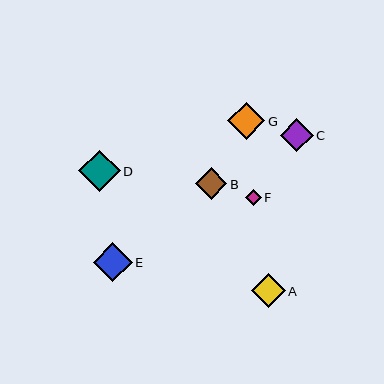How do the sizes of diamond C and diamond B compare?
Diamond C and diamond B are approximately the same size.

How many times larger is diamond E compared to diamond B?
Diamond E is approximately 1.2 times the size of diamond B.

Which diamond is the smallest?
Diamond F is the smallest with a size of approximately 16 pixels.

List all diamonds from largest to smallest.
From largest to smallest: D, E, G, A, C, B, F.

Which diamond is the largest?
Diamond D is the largest with a size of approximately 41 pixels.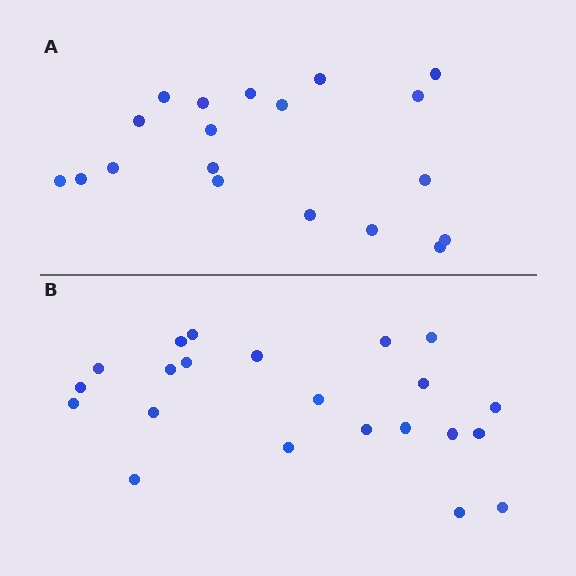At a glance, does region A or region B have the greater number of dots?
Region B (the bottom region) has more dots.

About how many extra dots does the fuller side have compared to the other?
Region B has just a few more — roughly 2 or 3 more dots than region A.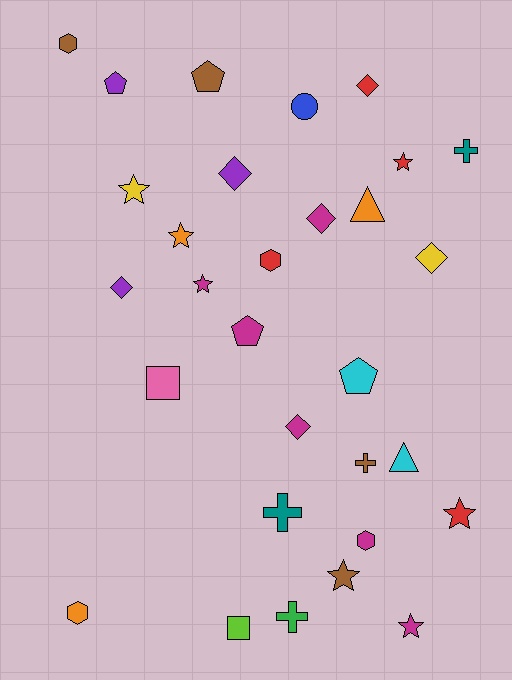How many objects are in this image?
There are 30 objects.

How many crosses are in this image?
There are 4 crosses.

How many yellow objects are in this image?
There are 2 yellow objects.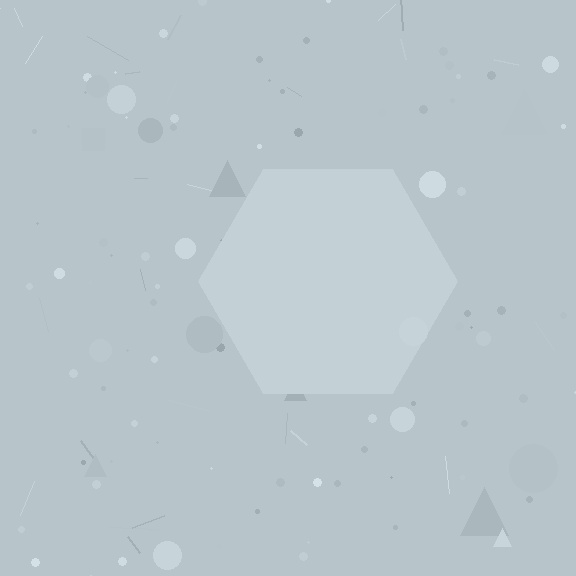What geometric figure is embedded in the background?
A hexagon is embedded in the background.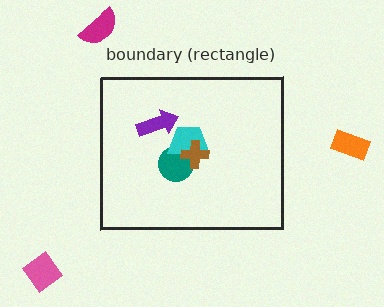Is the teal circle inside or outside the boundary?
Inside.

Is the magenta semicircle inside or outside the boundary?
Outside.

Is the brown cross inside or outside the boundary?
Inside.